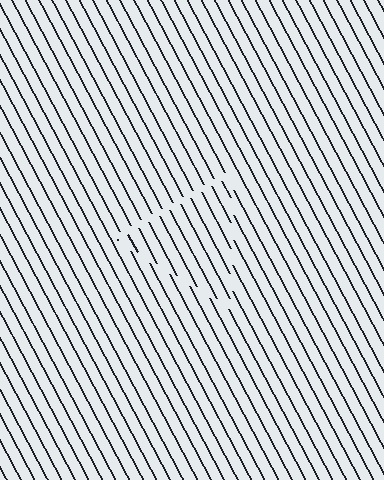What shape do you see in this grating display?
An illusory triangle. The interior of the shape contains the same grating, shifted by half a period — the contour is defined by the phase discontinuity where line-ends from the inner and outer gratings abut.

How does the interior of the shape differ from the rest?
The interior of the shape contains the same grating, shifted by half a period — the contour is defined by the phase discontinuity where line-ends from the inner and outer gratings abut.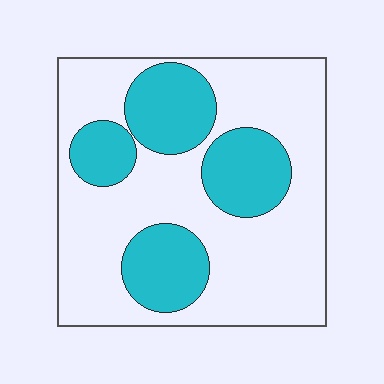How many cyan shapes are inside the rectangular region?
4.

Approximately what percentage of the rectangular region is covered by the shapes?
Approximately 30%.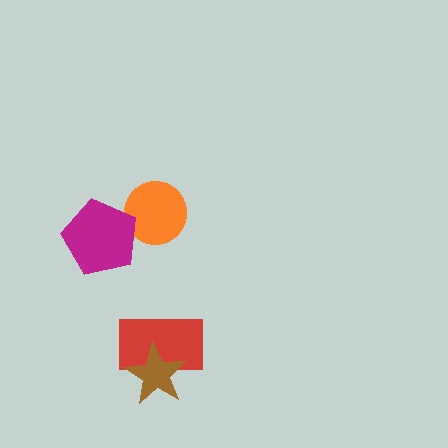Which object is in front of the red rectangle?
The brown star is in front of the red rectangle.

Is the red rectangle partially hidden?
Yes, it is partially covered by another shape.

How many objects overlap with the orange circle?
1 object overlaps with the orange circle.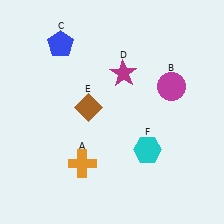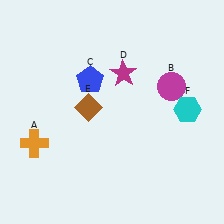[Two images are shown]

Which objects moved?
The objects that moved are: the orange cross (A), the blue pentagon (C), the cyan hexagon (F).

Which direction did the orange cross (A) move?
The orange cross (A) moved left.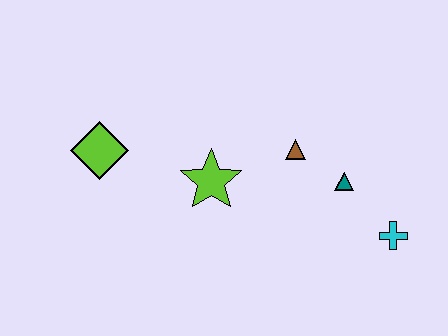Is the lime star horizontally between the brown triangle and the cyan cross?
No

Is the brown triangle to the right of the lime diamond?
Yes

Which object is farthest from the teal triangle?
The lime diamond is farthest from the teal triangle.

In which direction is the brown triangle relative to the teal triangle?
The brown triangle is to the left of the teal triangle.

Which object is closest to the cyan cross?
The teal triangle is closest to the cyan cross.